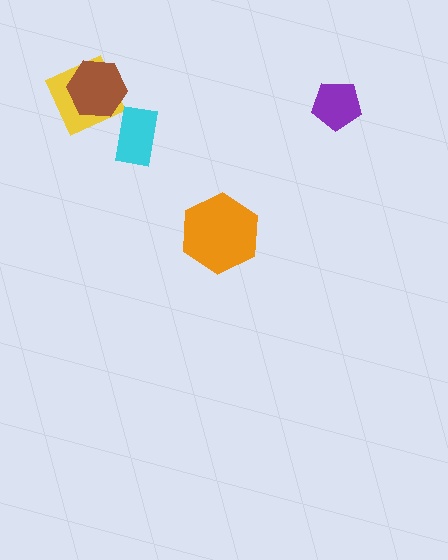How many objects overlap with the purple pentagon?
0 objects overlap with the purple pentagon.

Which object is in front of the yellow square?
The brown hexagon is in front of the yellow square.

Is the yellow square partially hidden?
Yes, it is partially covered by another shape.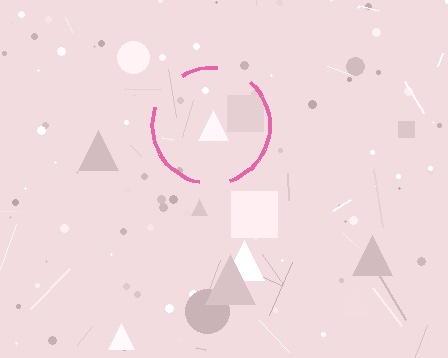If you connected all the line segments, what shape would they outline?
They would outline a circle.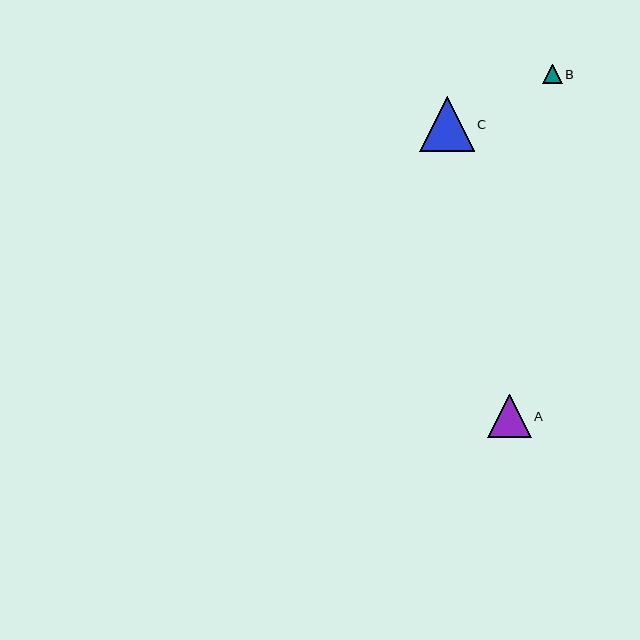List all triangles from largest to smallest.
From largest to smallest: C, A, B.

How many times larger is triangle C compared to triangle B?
Triangle C is approximately 2.8 times the size of triangle B.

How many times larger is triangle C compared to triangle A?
Triangle C is approximately 1.2 times the size of triangle A.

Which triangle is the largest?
Triangle C is the largest with a size of approximately 55 pixels.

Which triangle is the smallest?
Triangle B is the smallest with a size of approximately 20 pixels.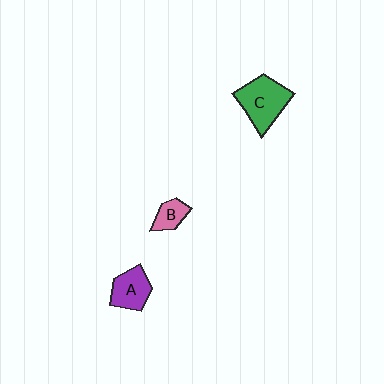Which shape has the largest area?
Shape C (green).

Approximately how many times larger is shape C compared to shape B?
Approximately 2.5 times.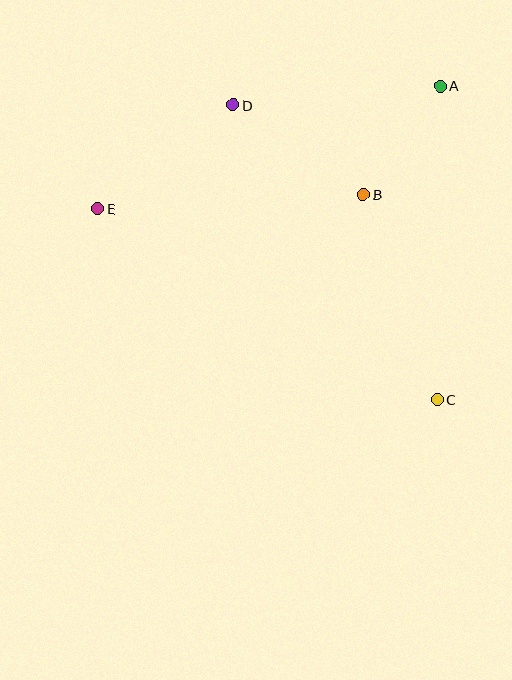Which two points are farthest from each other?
Points C and E are farthest from each other.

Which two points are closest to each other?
Points A and B are closest to each other.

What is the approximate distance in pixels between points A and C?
The distance between A and C is approximately 313 pixels.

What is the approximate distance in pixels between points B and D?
The distance between B and D is approximately 158 pixels.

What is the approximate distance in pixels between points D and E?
The distance between D and E is approximately 171 pixels.